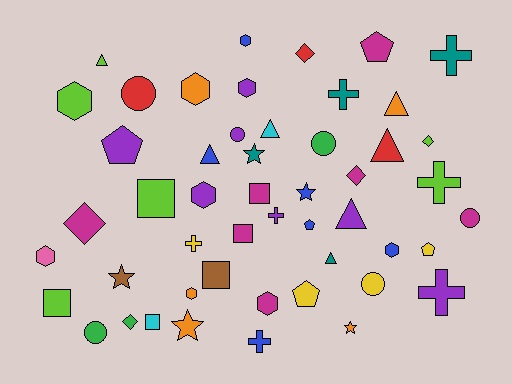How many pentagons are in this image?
There are 5 pentagons.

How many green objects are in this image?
There are 3 green objects.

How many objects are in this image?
There are 50 objects.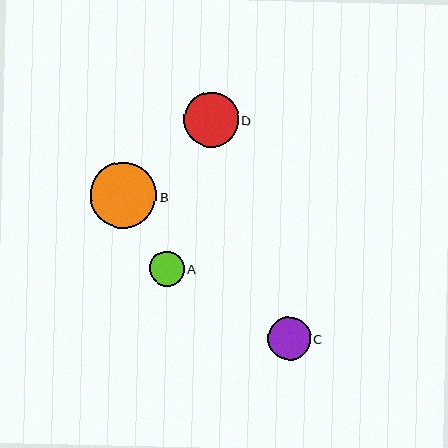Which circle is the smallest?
Circle A is the smallest with a size of approximately 35 pixels.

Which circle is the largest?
Circle B is the largest with a size of approximately 66 pixels.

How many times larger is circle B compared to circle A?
Circle B is approximately 1.9 times the size of circle A.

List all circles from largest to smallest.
From largest to smallest: B, D, C, A.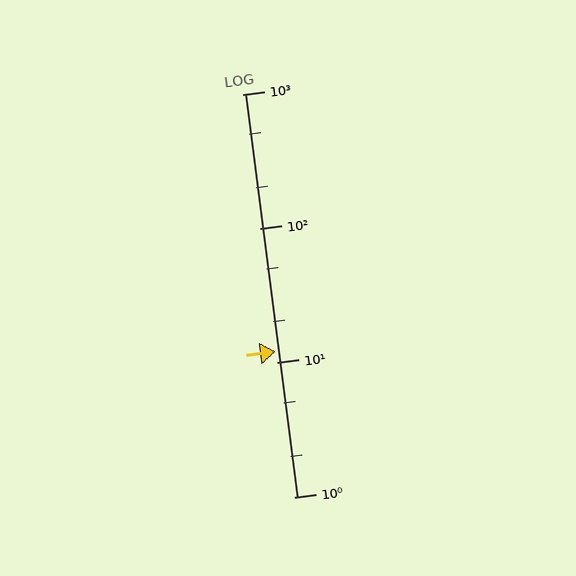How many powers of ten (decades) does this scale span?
The scale spans 3 decades, from 1 to 1000.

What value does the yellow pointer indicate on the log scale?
The pointer indicates approximately 12.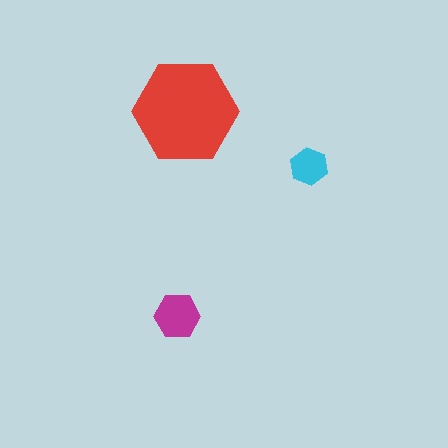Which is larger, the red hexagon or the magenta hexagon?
The red one.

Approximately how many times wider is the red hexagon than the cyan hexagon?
About 3 times wider.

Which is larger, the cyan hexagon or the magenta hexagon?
The magenta one.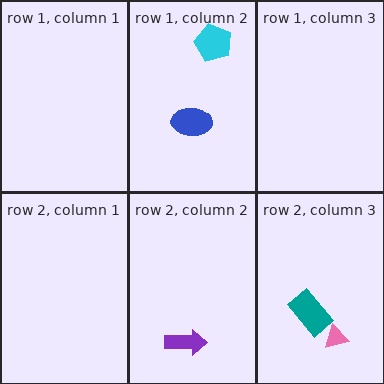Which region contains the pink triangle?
The row 2, column 3 region.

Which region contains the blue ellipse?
The row 1, column 2 region.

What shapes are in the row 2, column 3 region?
The pink triangle, the teal rectangle.